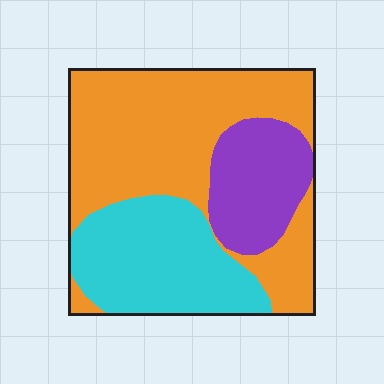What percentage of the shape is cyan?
Cyan covers 29% of the shape.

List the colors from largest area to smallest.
From largest to smallest: orange, cyan, purple.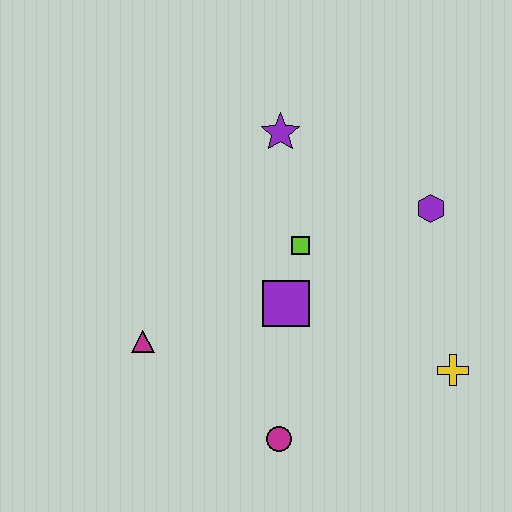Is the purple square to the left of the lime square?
Yes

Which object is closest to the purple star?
The lime square is closest to the purple star.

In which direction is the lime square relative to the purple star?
The lime square is below the purple star.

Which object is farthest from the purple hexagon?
The magenta triangle is farthest from the purple hexagon.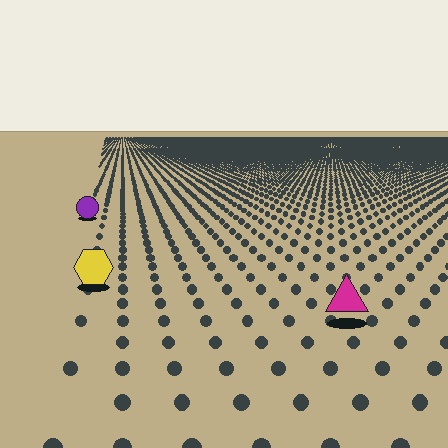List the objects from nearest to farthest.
From nearest to farthest: the magenta triangle, the yellow hexagon, the purple circle.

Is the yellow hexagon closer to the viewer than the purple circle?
Yes. The yellow hexagon is closer — you can tell from the texture gradient: the ground texture is coarser near it.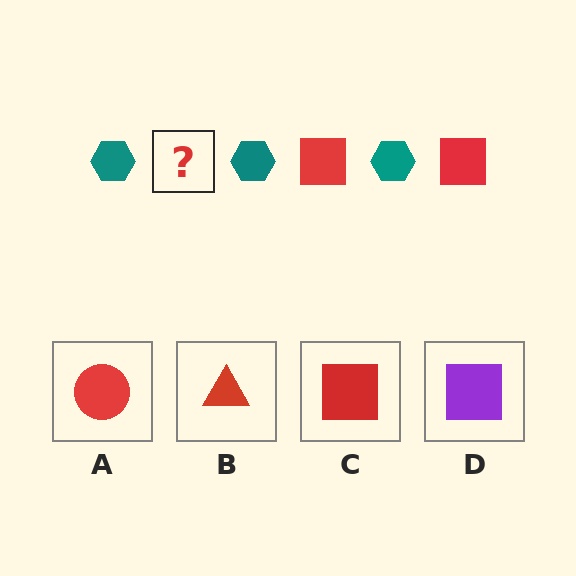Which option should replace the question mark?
Option C.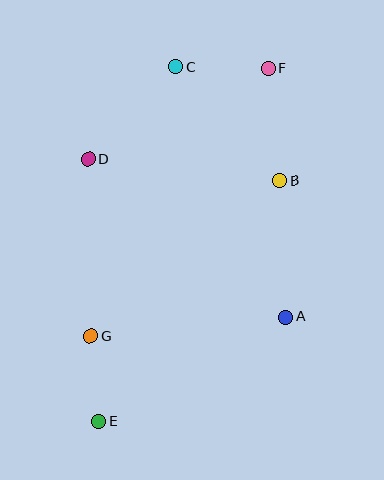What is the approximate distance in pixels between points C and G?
The distance between C and G is approximately 283 pixels.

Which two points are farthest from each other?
Points E and F are farthest from each other.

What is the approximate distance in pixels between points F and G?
The distance between F and G is approximately 322 pixels.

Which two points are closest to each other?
Points E and G are closest to each other.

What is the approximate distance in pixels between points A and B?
The distance between A and B is approximately 136 pixels.